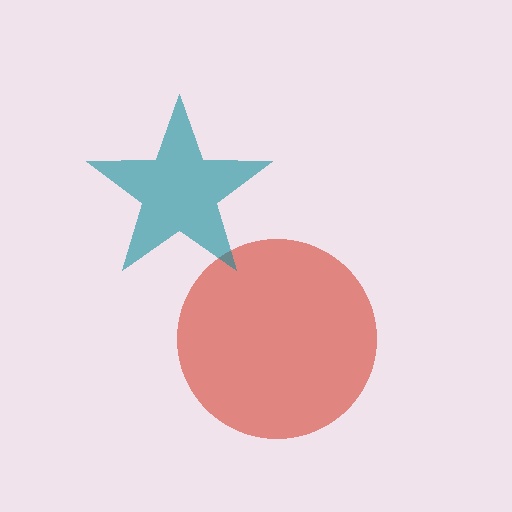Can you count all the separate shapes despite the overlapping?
Yes, there are 2 separate shapes.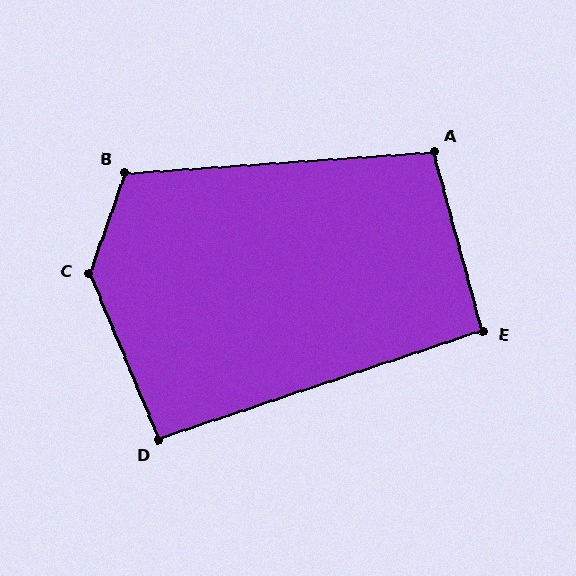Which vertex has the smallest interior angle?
E, at approximately 93 degrees.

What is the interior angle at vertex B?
Approximately 114 degrees (obtuse).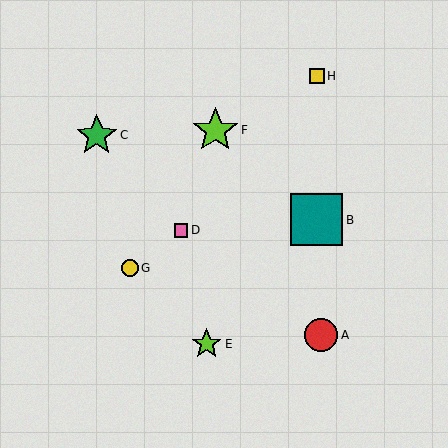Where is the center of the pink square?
The center of the pink square is at (181, 230).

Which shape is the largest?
The teal square (labeled B) is the largest.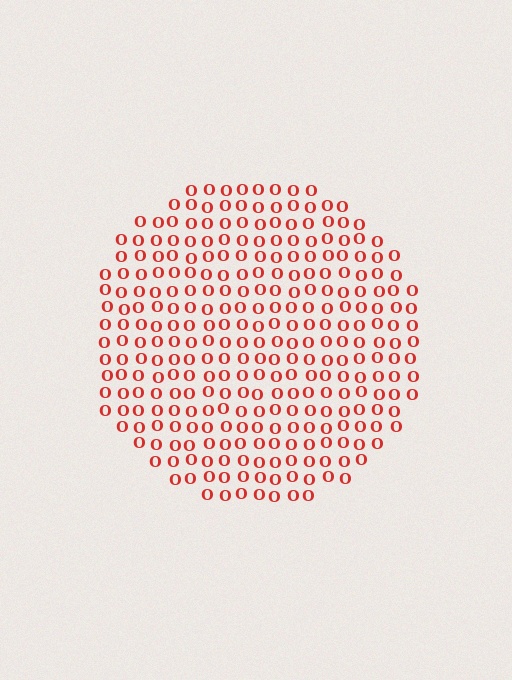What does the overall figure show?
The overall figure shows a circle.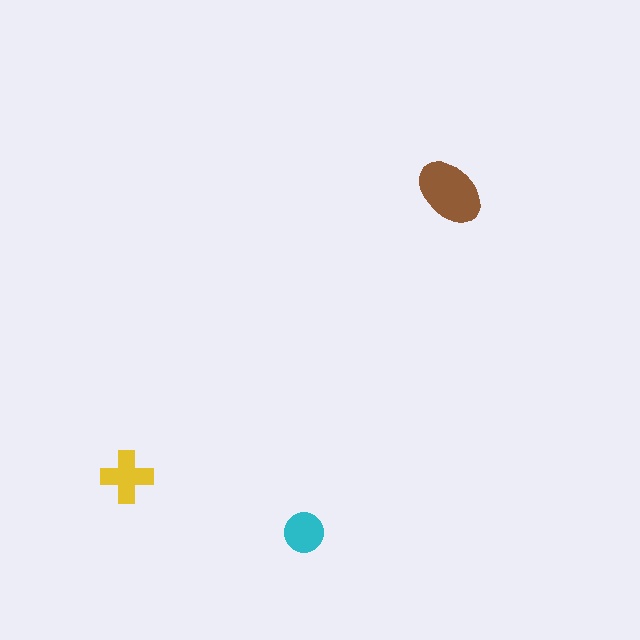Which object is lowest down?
The cyan circle is bottommost.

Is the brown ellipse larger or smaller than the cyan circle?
Larger.